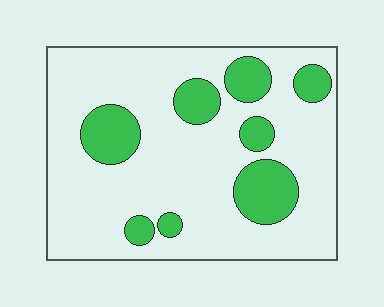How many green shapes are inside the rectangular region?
8.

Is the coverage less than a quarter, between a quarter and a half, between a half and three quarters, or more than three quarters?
Less than a quarter.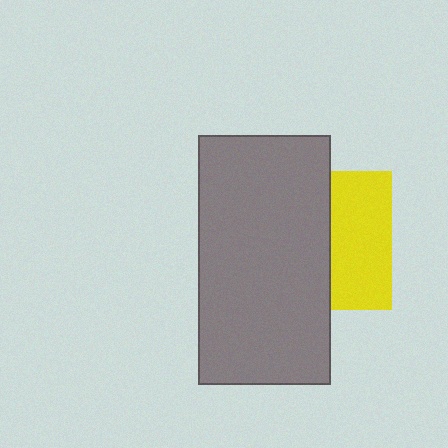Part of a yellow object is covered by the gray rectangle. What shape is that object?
It is a square.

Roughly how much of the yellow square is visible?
A small part of it is visible (roughly 43%).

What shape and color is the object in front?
The object in front is a gray rectangle.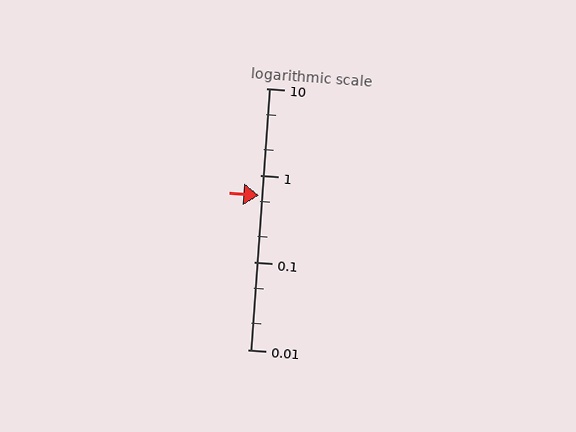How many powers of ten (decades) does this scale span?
The scale spans 3 decades, from 0.01 to 10.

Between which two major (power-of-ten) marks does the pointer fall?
The pointer is between 0.1 and 1.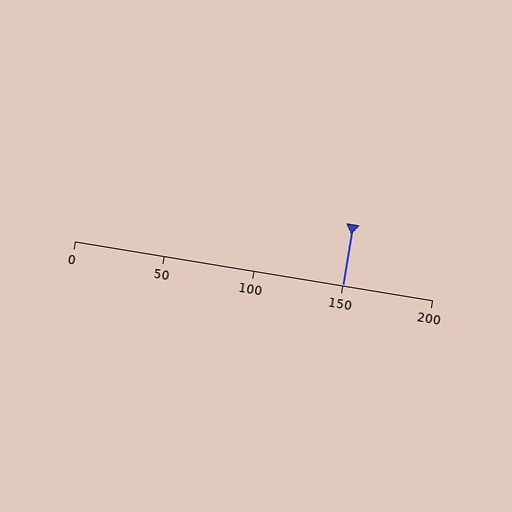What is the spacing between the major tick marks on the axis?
The major ticks are spaced 50 apart.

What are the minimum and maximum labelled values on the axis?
The axis runs from 0 to 200.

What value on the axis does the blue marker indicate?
The marker indicates approximately 150.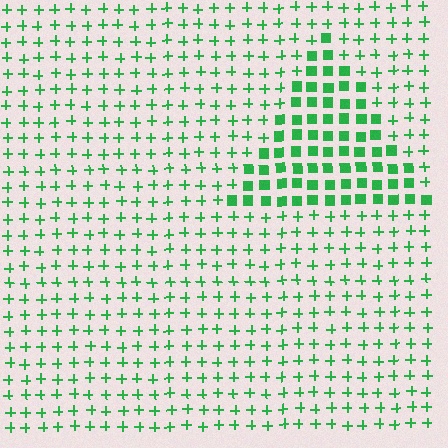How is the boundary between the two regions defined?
The boundary is defined by a change in element shape: squares inside vs. plus signs outside. All elements share the same color and spacing.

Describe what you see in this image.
The image is filled with small green elements arranged in a uniform grid. A triangle-shaped region contains squares, while the surrounding area contains plus signs. The boundary is defined purely by the change in element shape.